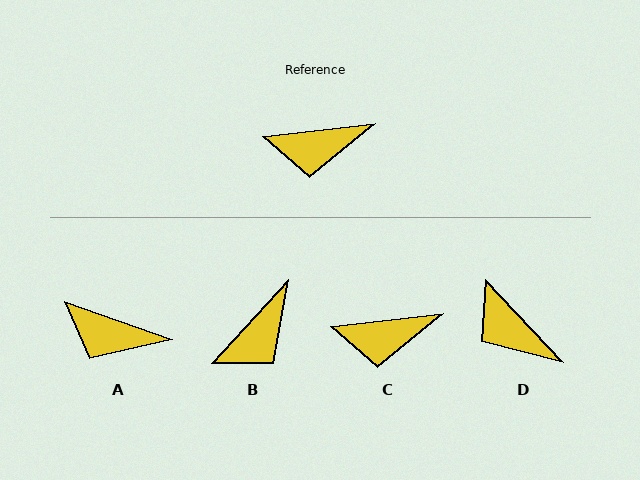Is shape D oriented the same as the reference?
No, it is off by about 54 degrees.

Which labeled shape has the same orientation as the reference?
C.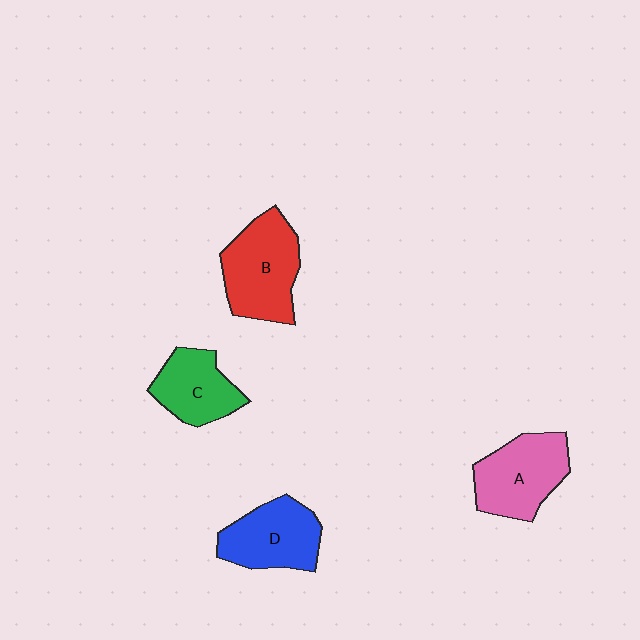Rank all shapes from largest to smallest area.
From largest to smallest: B (red), A (pink), D (blue), C (green).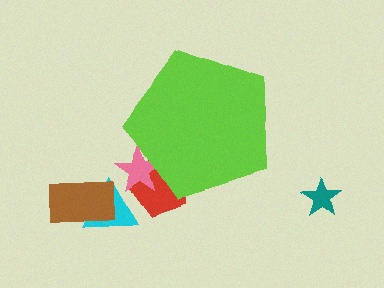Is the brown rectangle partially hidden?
No, the brown rectangle is fully visible.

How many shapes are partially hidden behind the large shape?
2 shapes are partially hidden.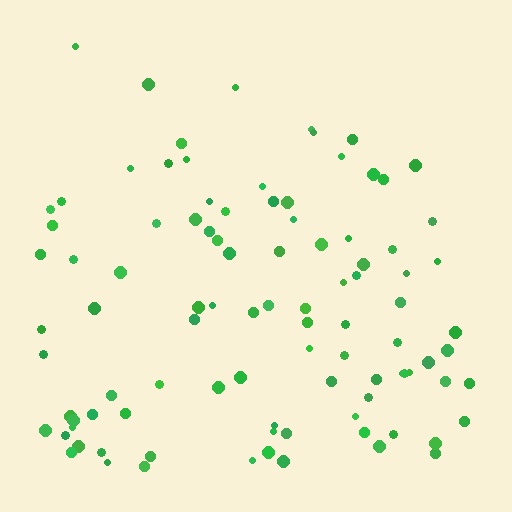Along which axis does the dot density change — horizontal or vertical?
Vertical.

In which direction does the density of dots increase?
From top to bottom, with the bottom side densest.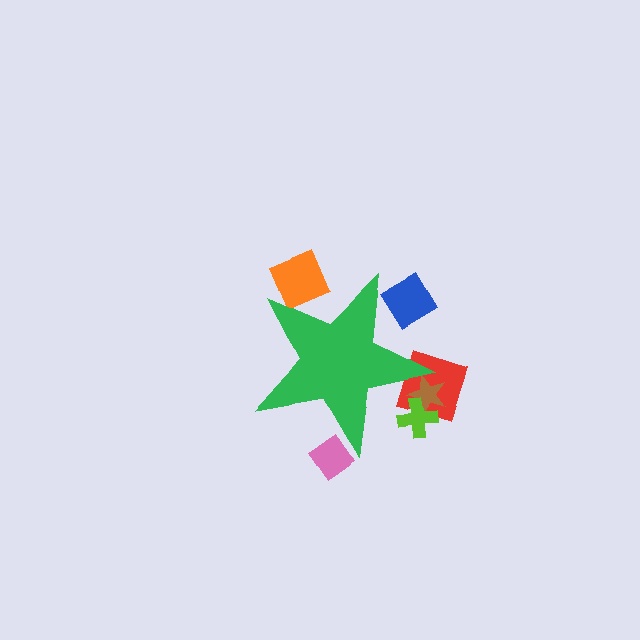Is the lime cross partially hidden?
Yes, the lime cross is partially hidden behind the green star.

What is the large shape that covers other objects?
A green star.